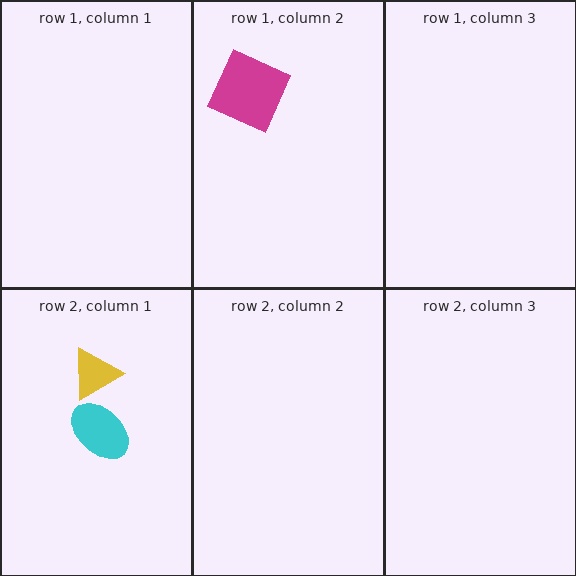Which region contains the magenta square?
The row 1, column 2 region.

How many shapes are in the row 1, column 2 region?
1.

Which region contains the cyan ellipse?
The row 2, column 1 region.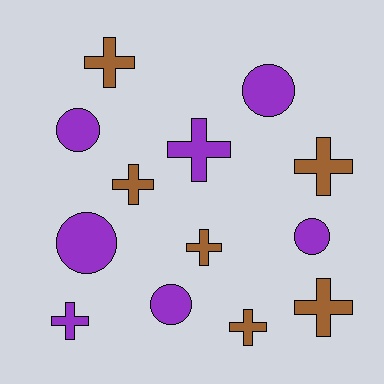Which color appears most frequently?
Purple, with 7 objects.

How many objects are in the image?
There are 13 objects.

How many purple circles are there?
There are 5 purple circles.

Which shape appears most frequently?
Cross, with 8 objects.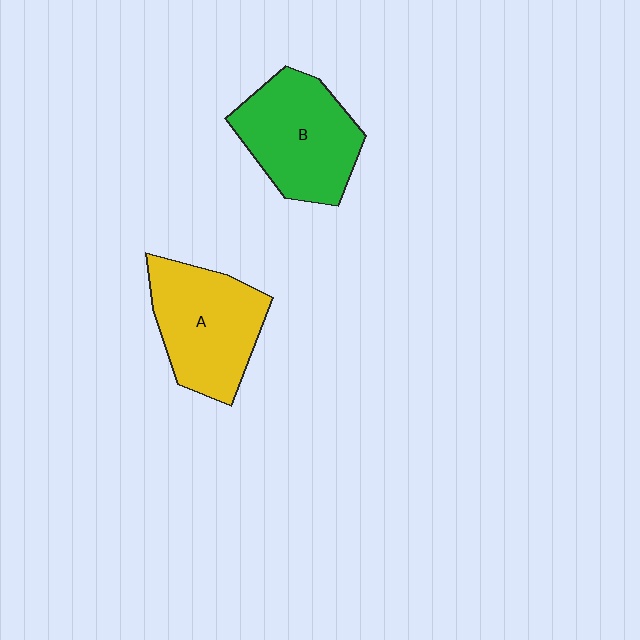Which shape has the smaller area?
Shape A (yellow).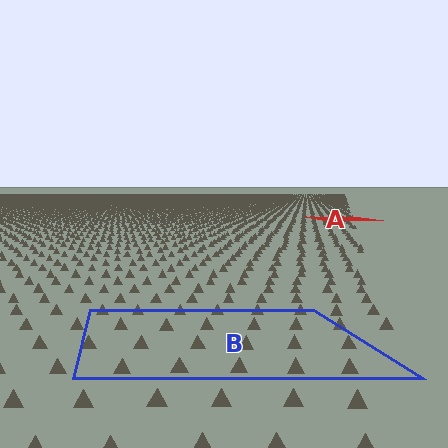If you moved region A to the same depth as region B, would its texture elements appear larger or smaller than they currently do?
They would appear larger. At a closer depth, the same texture elements are projected at a bigger on-screen size.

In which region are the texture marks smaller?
The texture marks are smaller in region A, because it is farther away.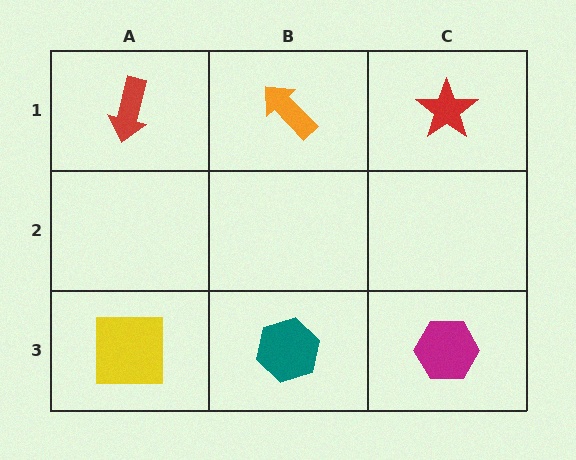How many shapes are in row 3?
3 shapes.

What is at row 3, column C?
A magenta hexagon.